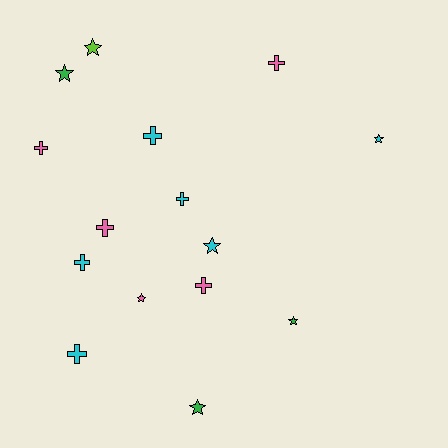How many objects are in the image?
There are 15 objects.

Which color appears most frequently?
Cyan, with 6 objects.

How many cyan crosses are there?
There are 4 cyan crosses.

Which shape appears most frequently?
Cross, with 8 objects.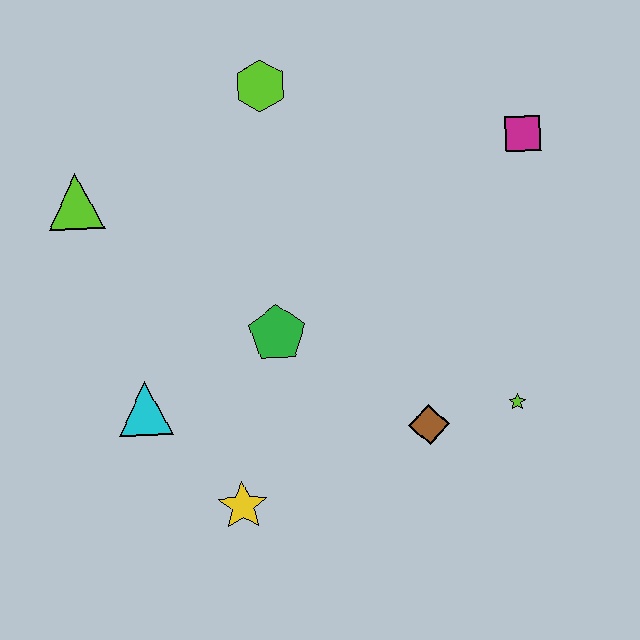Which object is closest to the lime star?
The brown diamond is closest to the lime star.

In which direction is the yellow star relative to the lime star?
The yellow star is to the left of the lime star.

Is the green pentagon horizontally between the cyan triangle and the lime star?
Yes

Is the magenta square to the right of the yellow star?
Yes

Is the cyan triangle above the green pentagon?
No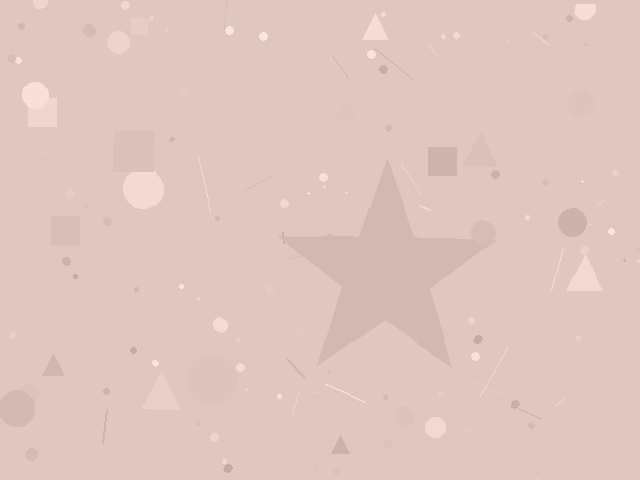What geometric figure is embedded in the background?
A star is embedded in the background.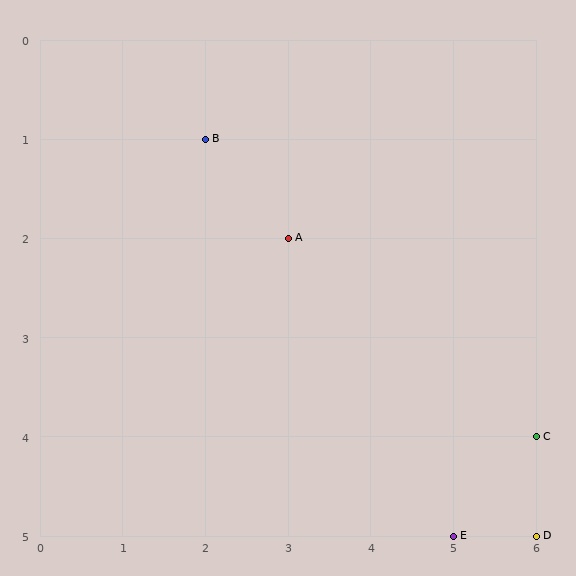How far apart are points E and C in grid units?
Points E and C are 1 column and 1 row apart (about 1.4 grid units diagonally).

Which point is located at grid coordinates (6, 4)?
Point C is at (6, 4).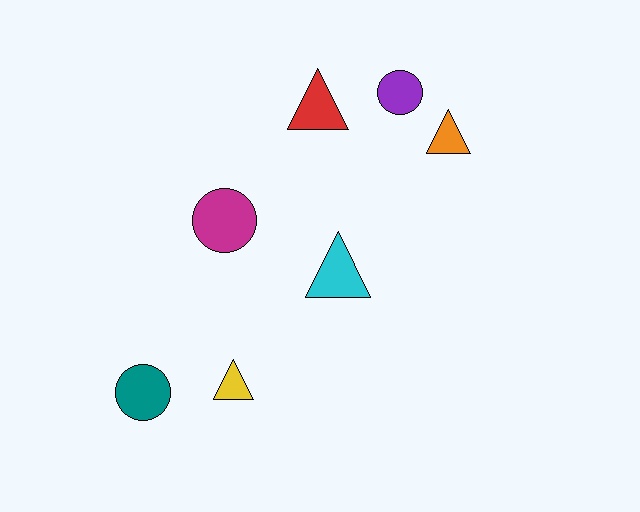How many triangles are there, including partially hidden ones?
There are 4 triangles.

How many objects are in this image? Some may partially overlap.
There are 7 objects.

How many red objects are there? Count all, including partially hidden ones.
There is 1 red object.